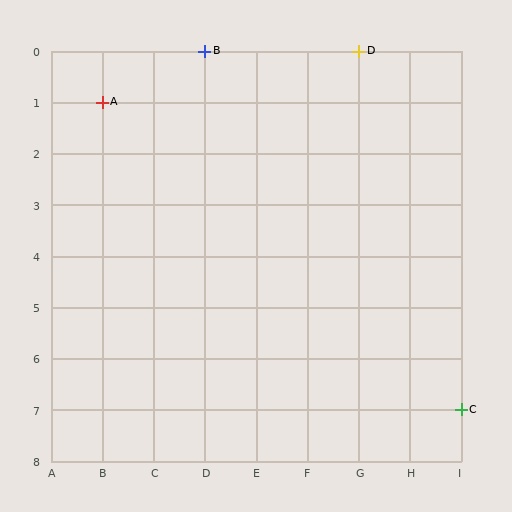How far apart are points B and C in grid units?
Points B and C are 5 columns and 7 rows apart (about 8.6 grid units diagonally).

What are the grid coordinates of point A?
Point A is at grid coordinates (B, 1).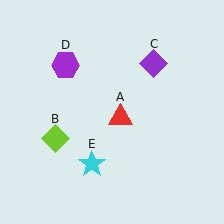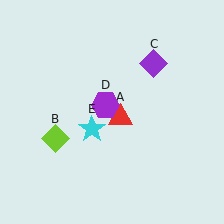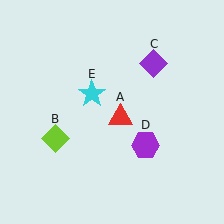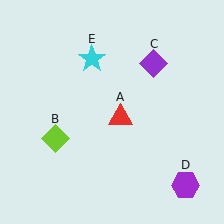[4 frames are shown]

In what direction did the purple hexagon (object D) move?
The purple hexagon (object D) moved down and to the right.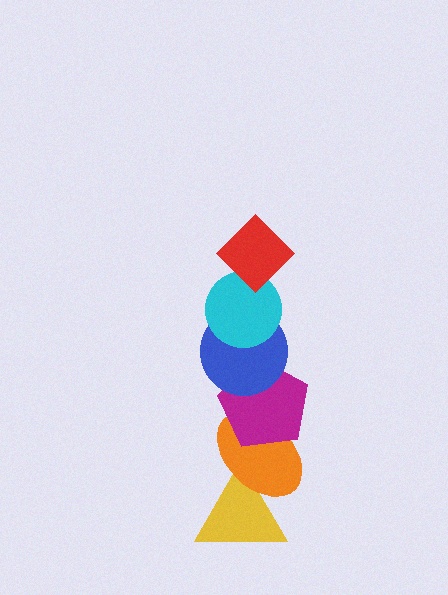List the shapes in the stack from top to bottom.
From top to bottom: the red diamond, the cyan circle, the blue circle, the magenta pentagon, the orange ellipse, the yellow triangle.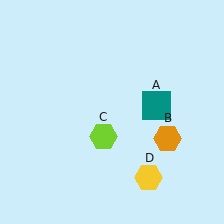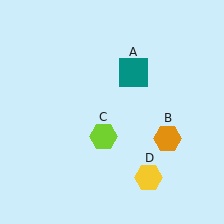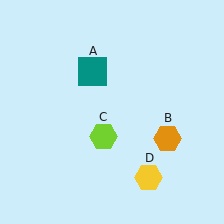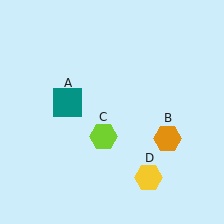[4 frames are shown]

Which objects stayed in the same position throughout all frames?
Orange hexagon (object B) and lime hexagon (object C) and yellow hexagon (object D) remained stationary.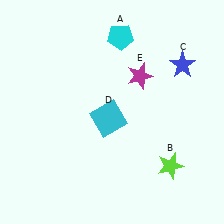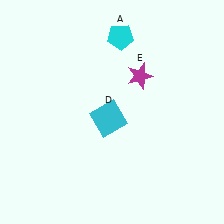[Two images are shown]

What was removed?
The blue star (C), the lime star (B) were removed in Image 2.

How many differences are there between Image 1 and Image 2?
There are 2 differences between the two images.